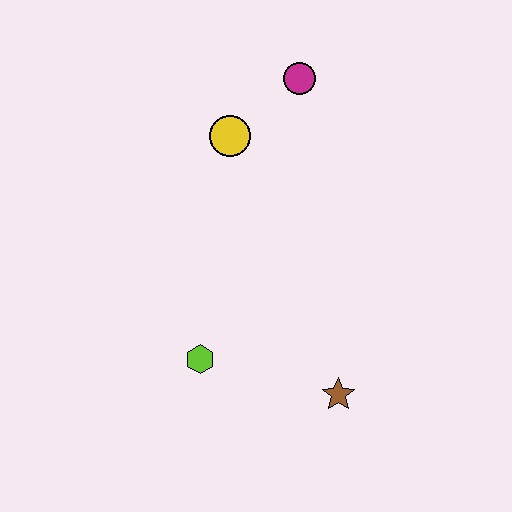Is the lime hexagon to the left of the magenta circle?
Yes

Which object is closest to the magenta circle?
The yellow circle is closest to the magenta circle.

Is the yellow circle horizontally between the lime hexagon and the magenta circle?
Yes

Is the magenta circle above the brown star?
Yes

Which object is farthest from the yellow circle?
The brown star is farthest from the yellow circle.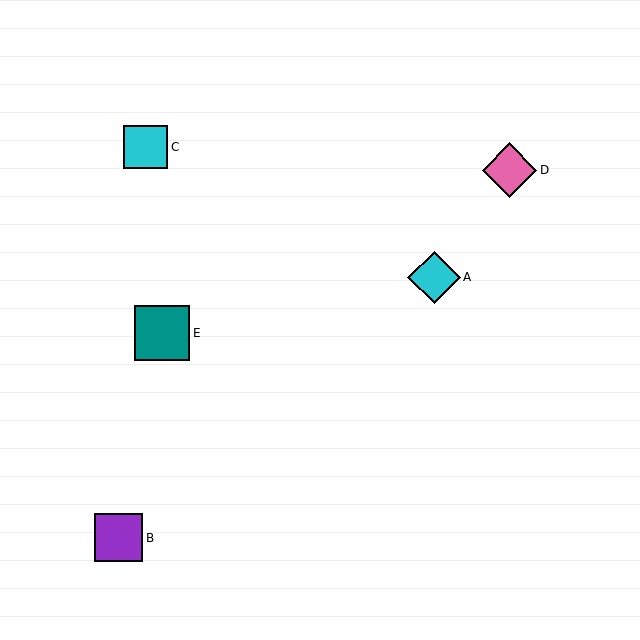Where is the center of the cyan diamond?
The center of the cyan diamond is at (434, 277).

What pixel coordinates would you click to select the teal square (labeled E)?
Click at (162, 333) to select the teal square E.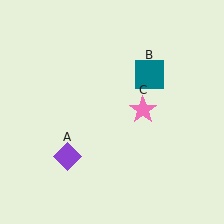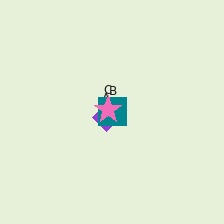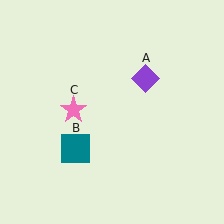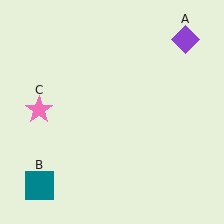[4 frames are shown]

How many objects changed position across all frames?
3 objects changed position: purple diamond (object A), teal square (object B), pink star (object C).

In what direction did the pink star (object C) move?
The pink star (object C) moved left.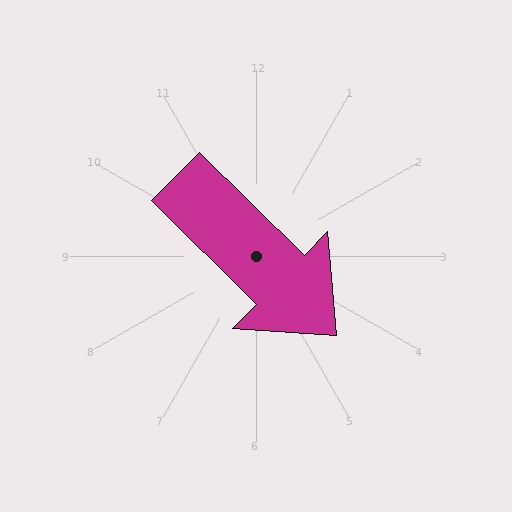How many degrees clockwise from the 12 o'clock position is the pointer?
Approximately 135 degrees.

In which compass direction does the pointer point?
Southeast.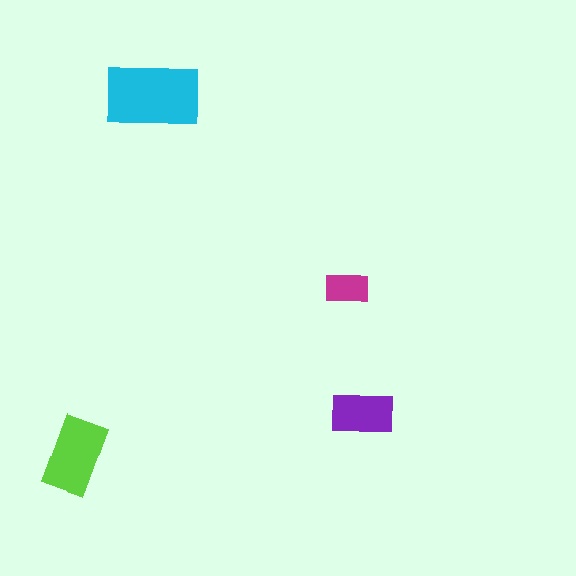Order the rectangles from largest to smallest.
the cyan one, the lime one, the purple one, the magenta one.